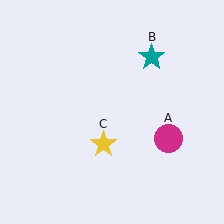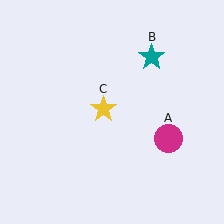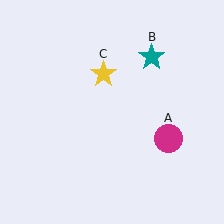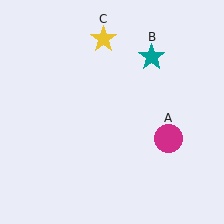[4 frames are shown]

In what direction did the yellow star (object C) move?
The yellow star (object C) moved up.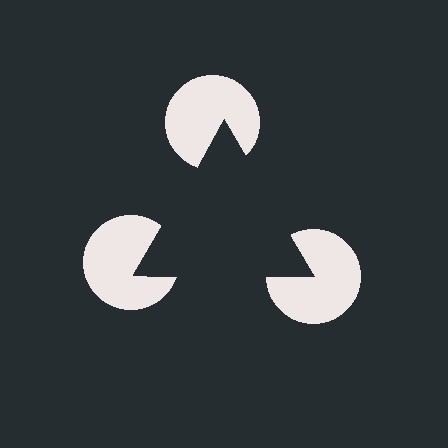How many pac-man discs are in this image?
There are 3 — one at each vertex of the illusory triangle.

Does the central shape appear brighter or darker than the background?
It typically appears slightly darker than the background, even though no actual brightness change is drawn.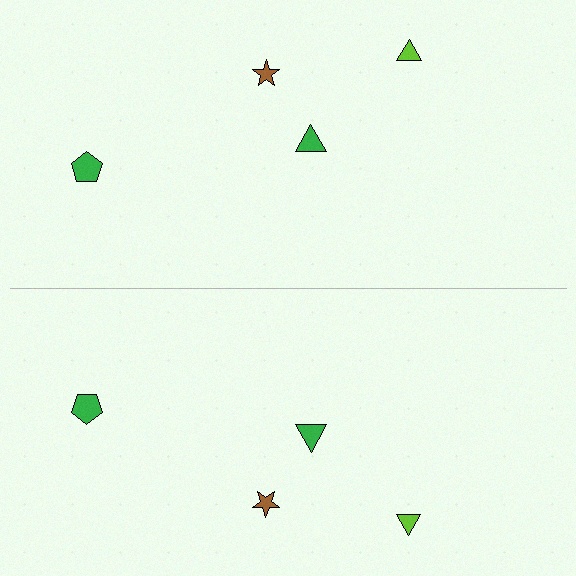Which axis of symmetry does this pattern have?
The pattern has a horizontal axis of symmetry running through the center of the image.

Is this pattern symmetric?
Yes, this pattern has bilateral (reflection) symmetry.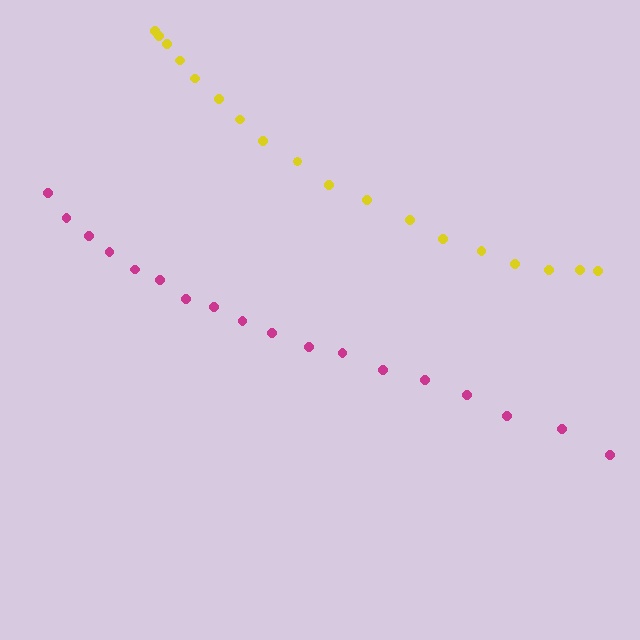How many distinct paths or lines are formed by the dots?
There are 2 distinct paths.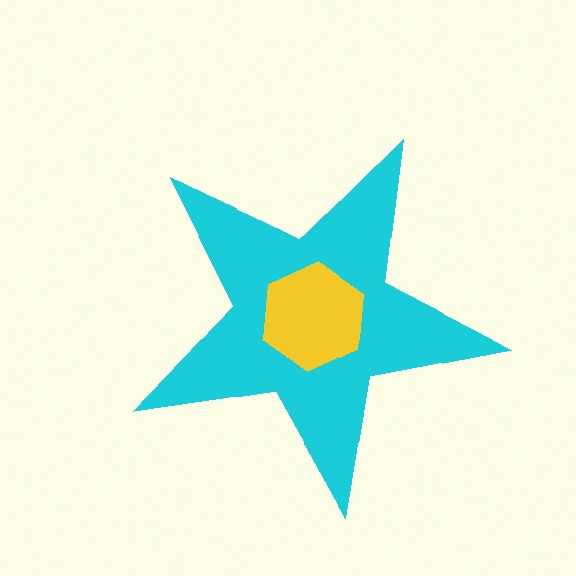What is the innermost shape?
The yellow hexagon.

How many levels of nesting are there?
2.